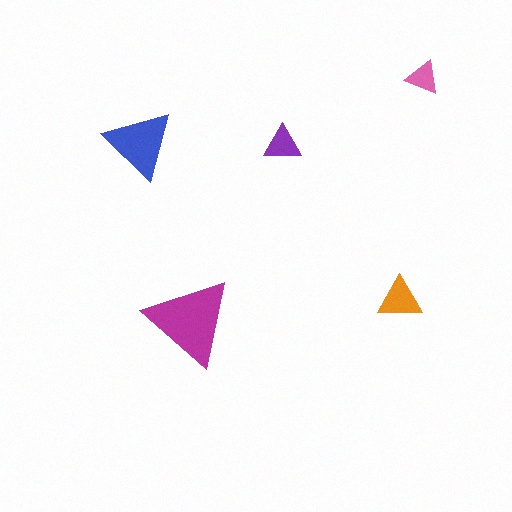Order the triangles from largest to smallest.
the magenta one, the blue one, the orange one, the purple one, the pink one.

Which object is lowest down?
The magenta triangle is bottommost.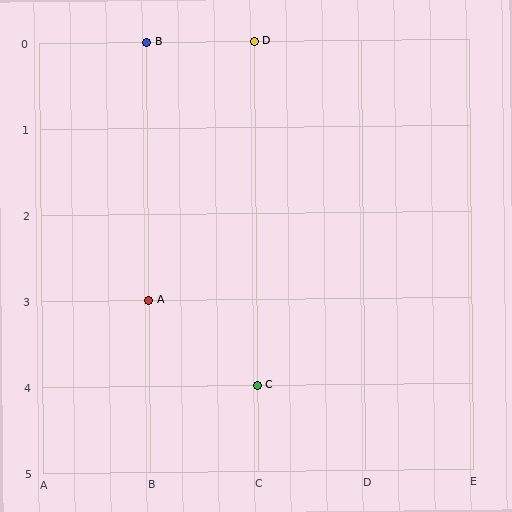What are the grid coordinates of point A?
Point A is at grid coordinates (B, 3).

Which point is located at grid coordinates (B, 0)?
Point B is at (B, 0).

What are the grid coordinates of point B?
Point B is at grid coordinates (B, 0).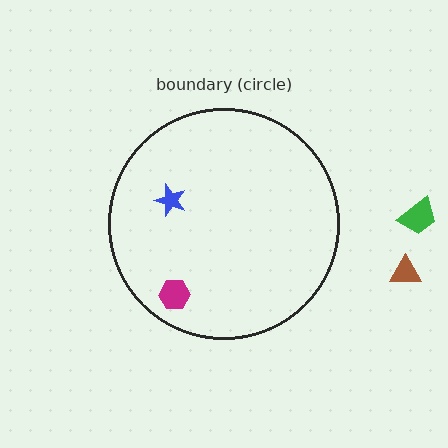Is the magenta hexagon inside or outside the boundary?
Inside.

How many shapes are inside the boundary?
2 inside, 2 outside.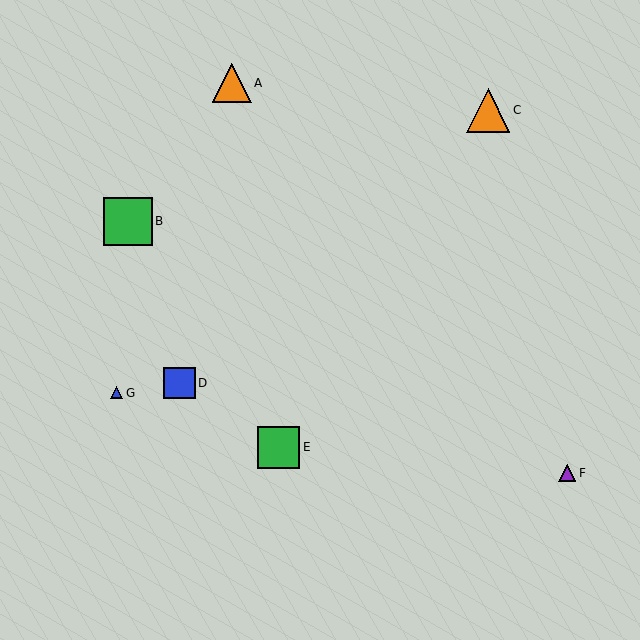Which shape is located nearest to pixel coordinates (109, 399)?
The blue triangle (labeled G) at (117, 393) is nearest to that location.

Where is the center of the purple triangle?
The center of the purple triangle is at (567, 473).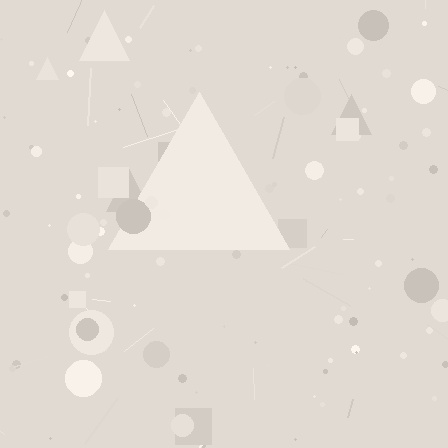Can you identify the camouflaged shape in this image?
The camouflaged shape is a triangle.